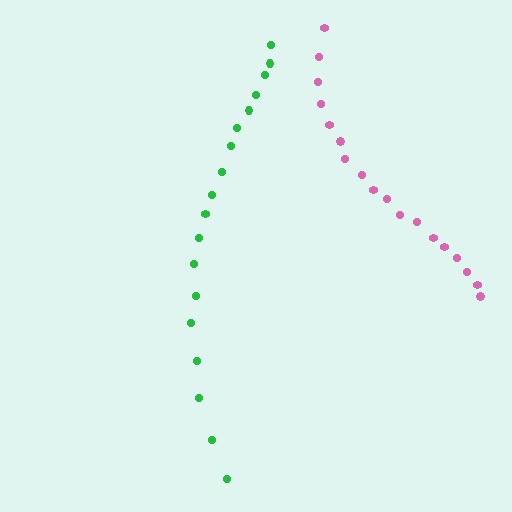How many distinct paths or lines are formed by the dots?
There are 2 distinct paths.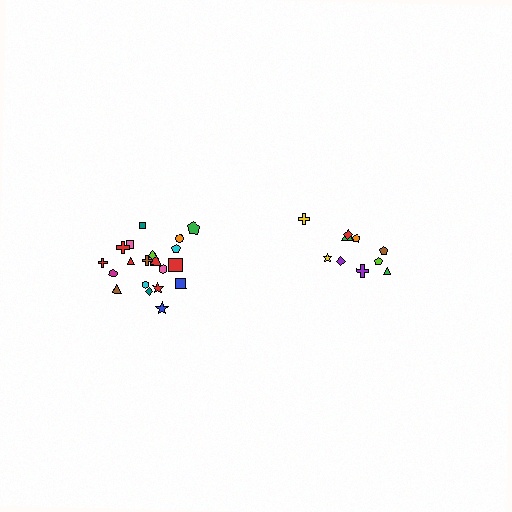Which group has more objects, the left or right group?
The left group.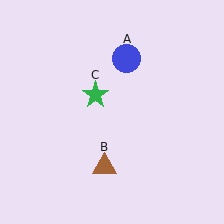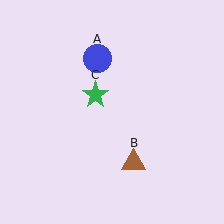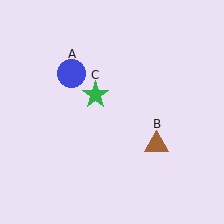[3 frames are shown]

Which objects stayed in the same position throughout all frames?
Green star (object C) remained stationary.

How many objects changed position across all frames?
2 objects changed position: blue circle (object A), brown triangle (object B).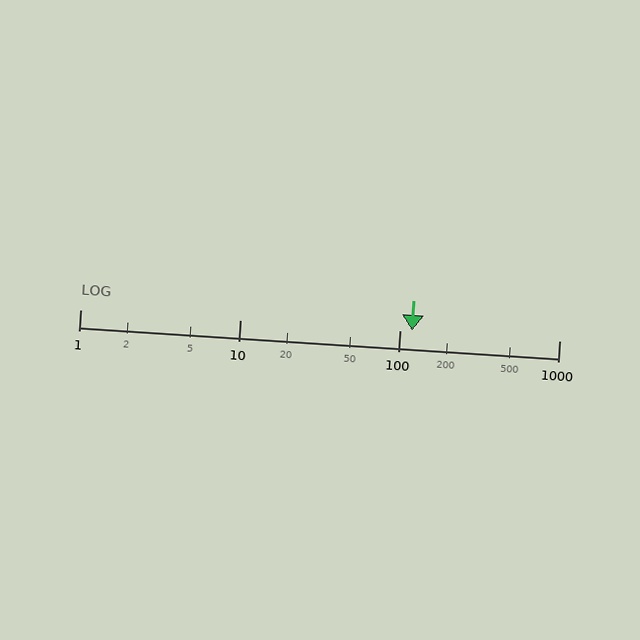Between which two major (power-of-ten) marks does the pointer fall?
The pointer is between 100 and 1000.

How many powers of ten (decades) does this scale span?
The scale spans 3 decades, from 1 to 1000.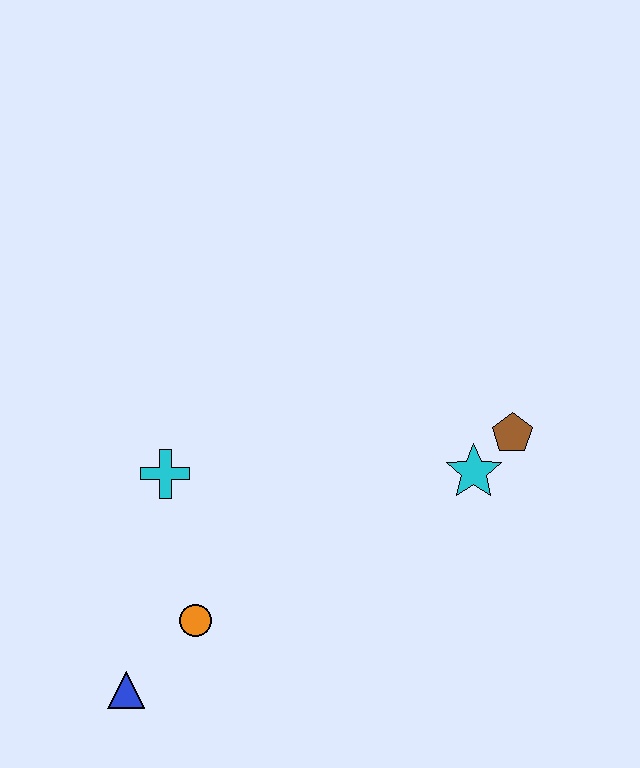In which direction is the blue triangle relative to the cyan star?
The blue triangle is to the left of the cyan star.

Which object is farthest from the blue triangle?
The brown pentagon is farthest from the blue triangle.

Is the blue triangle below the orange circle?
Yes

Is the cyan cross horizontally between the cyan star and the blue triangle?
Yes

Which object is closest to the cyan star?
The brown pentagon is closest to the cyan star.